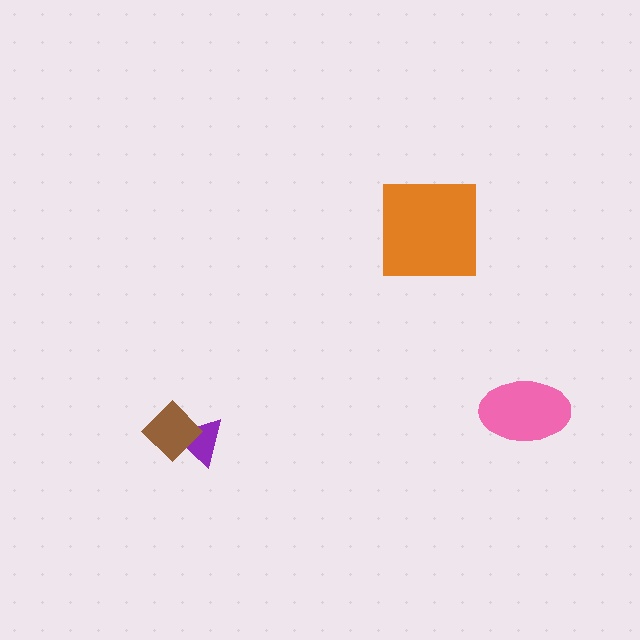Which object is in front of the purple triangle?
The brown diamond is in front of the purple triangle.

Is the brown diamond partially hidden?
No, no other shape covers it.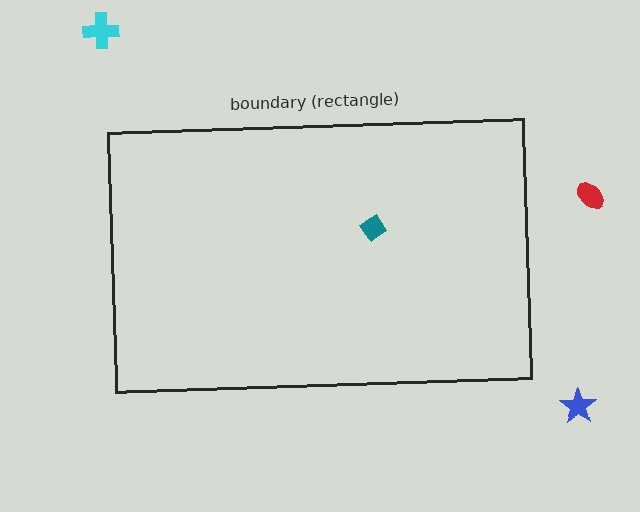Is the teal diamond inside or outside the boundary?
Inside.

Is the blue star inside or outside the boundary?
Outside.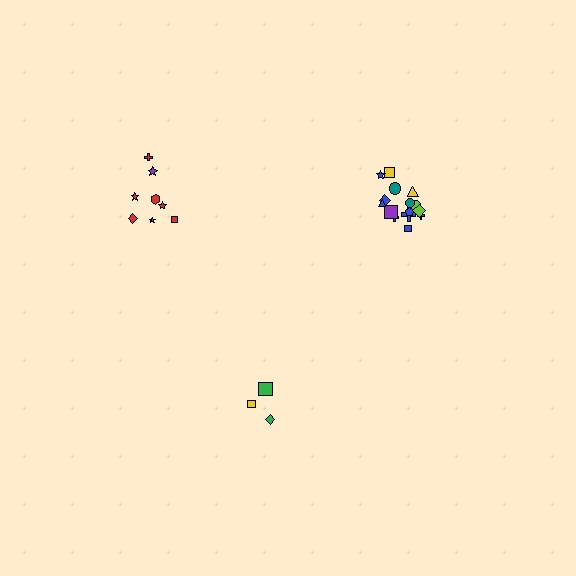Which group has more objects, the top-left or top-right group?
The top-right group.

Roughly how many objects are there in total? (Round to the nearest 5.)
Roughly 25 objects in total.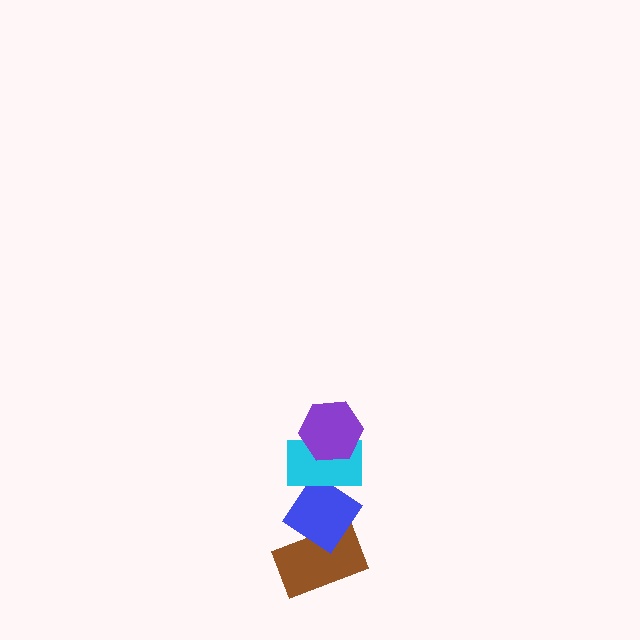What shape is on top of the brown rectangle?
The blue diamond is on top of the brown rectangle.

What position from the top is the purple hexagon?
The purple hexagon is 1st from the top.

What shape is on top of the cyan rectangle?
The purple hexagon is on top of the cyan rectangle.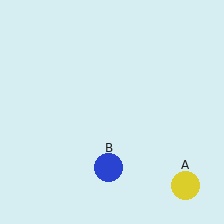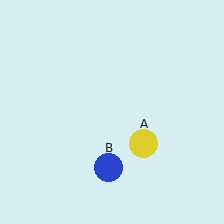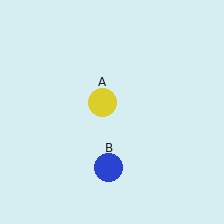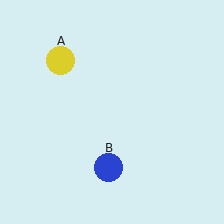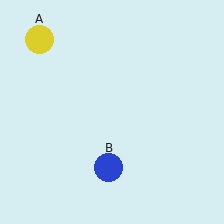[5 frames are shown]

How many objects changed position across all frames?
1 object changed position: yellow circle (object A).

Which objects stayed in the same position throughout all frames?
Blue circle (object B) remained stationary.